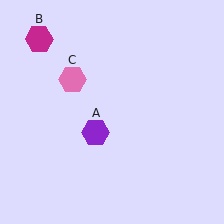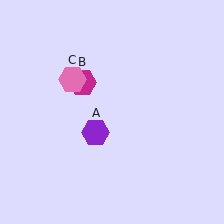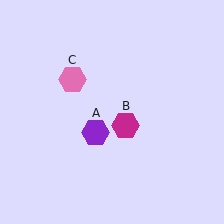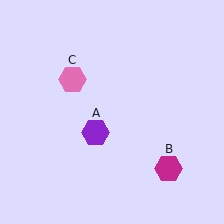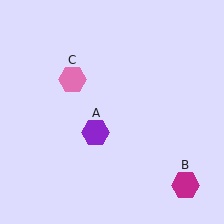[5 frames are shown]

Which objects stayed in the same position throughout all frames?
Purple hexagon (object A) and pink hexagon (object C) remained stationary.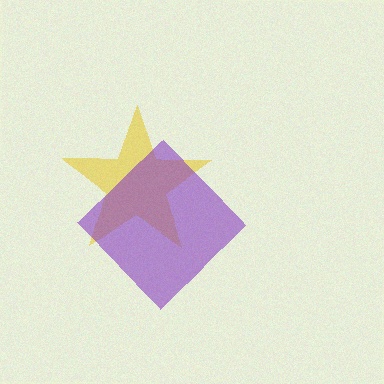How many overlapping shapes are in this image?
There are 2 overlapping shapes in the image.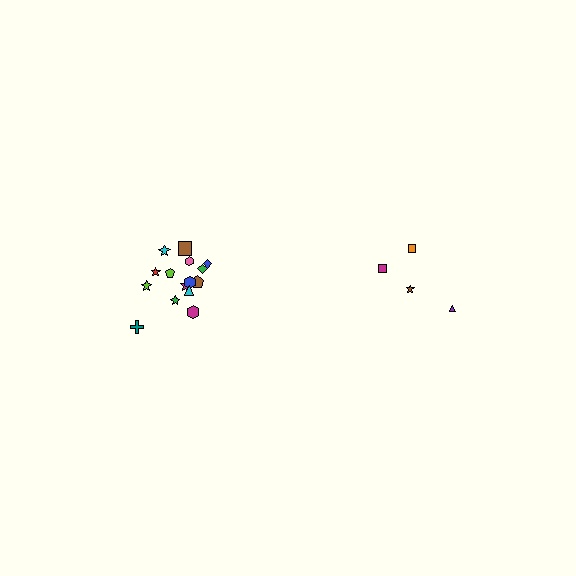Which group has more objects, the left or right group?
The left group.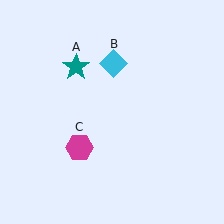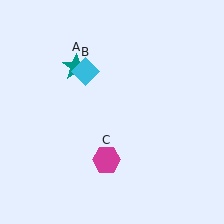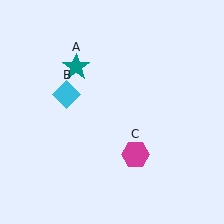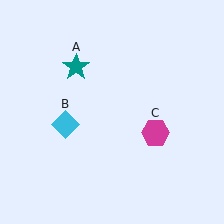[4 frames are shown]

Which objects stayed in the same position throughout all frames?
Teal star (object A) remained stationary.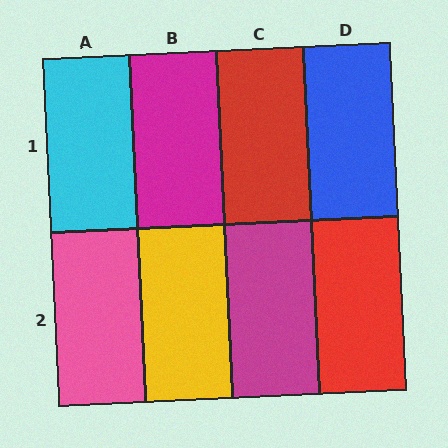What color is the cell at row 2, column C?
Magenta.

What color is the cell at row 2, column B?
Yellow.